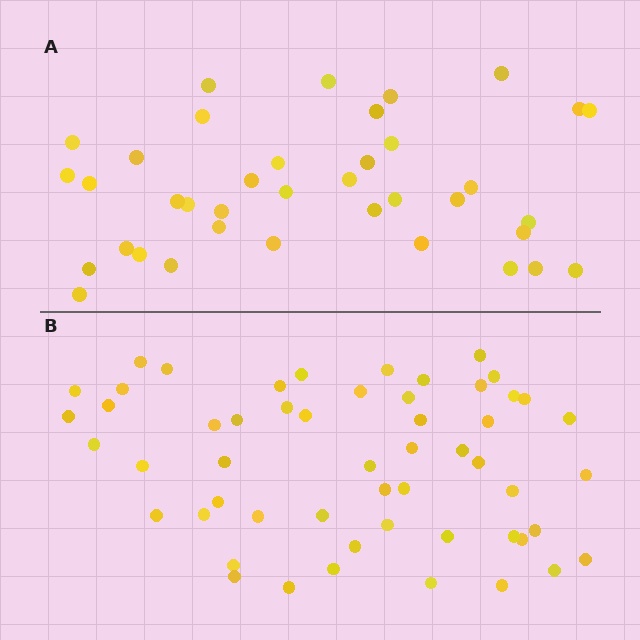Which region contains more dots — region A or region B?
Region B (the bottom region) has more dots.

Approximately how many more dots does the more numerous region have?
Region B has approximately 15 more dots than region A.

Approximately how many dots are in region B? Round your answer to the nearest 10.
About 50 dots. (The exact count is 54, which rounds to 50.)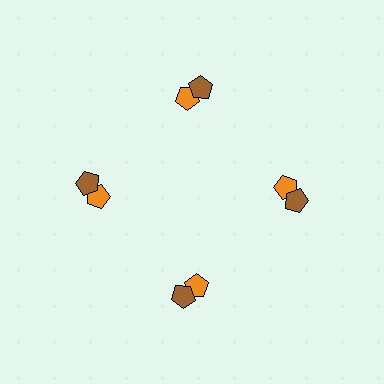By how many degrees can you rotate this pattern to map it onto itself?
The pattern maps onto itself every 90 degrees of rotation.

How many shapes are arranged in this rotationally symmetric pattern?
There are 8 shapes, arranged in 4 groups of 2.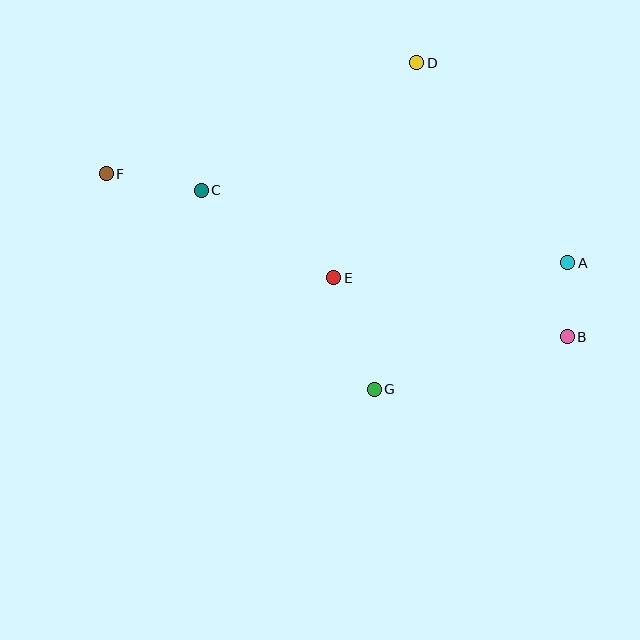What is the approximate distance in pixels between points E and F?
The distance between E and F is approximately 250 pixels.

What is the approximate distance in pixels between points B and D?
The distance between B and D is approximately 312 pixels.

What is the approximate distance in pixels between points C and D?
The distance between C and D is approximately 251 pixels.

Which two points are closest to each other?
Points A and B are closest to each other.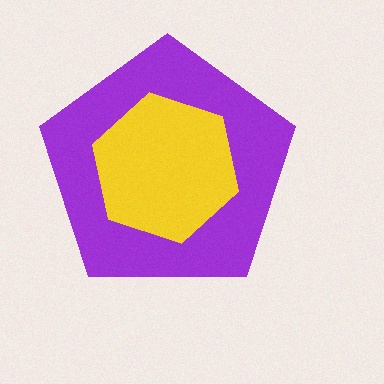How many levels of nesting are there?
2.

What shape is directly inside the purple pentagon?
The yellow hexagon.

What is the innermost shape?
The yellow hexagon.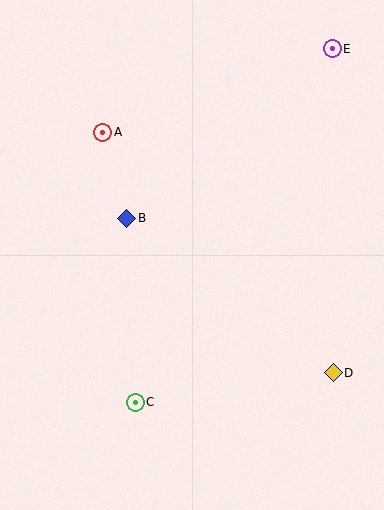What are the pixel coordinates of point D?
Point D is at (333, 373).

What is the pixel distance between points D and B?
The distance between D and B is 258 pixels.